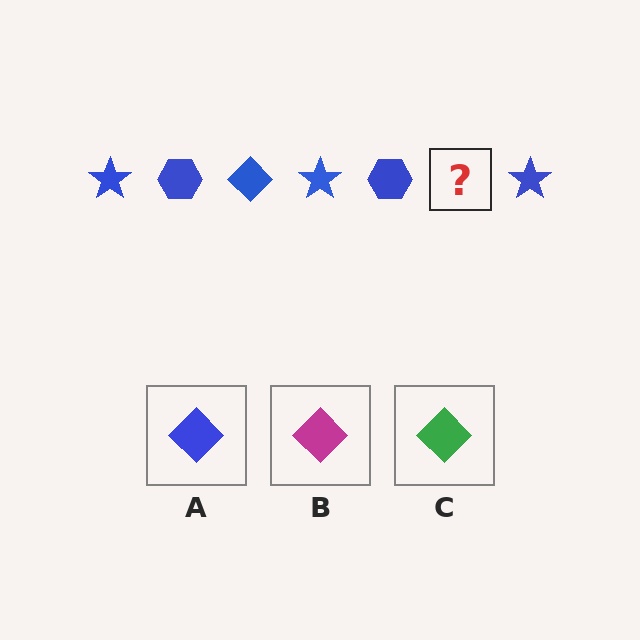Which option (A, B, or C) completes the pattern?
A.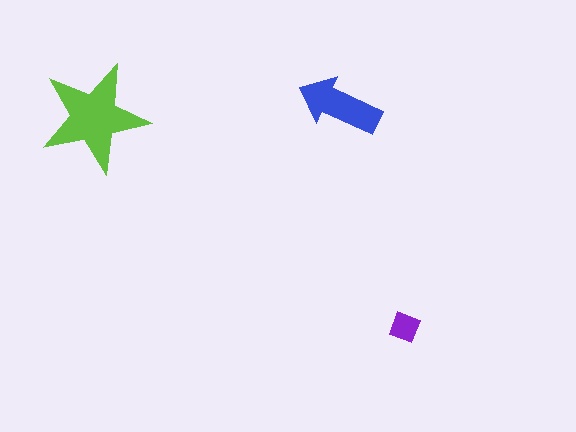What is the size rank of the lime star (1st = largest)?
1st.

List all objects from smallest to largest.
The purple diamond, the blue arrow, the lime star.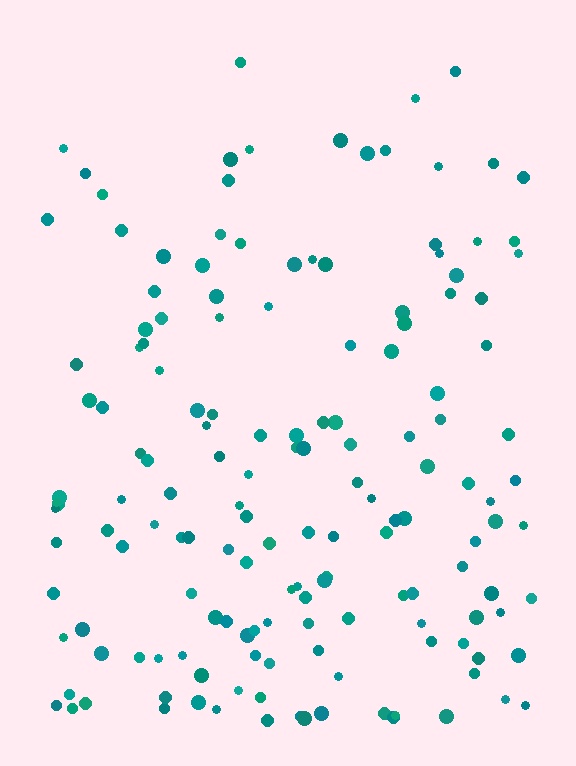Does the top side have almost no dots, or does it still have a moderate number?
Still a moderate number, just noticeably fewer than the bottom.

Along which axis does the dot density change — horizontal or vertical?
Vertical.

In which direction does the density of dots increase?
From top to bottom, with the bottom side densest.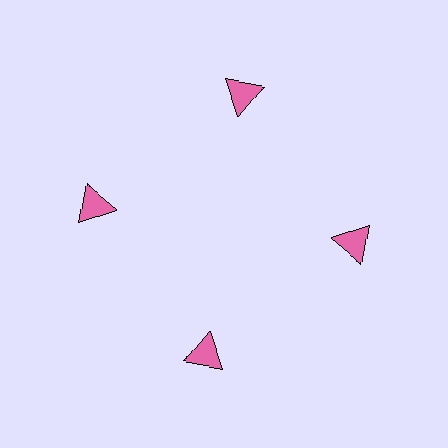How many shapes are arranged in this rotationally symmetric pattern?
There are 4 shapes, arranged in 4 groups of 1.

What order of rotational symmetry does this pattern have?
This pattern has 4-fold rotational symmetry.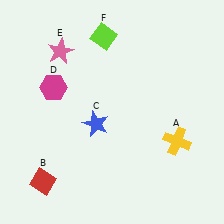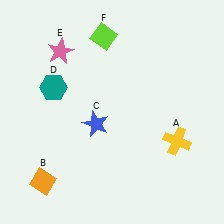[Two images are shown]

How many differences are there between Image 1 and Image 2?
There are 2 differences between the two images.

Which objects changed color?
B changed from red to orange. D changed from magenta to teal.